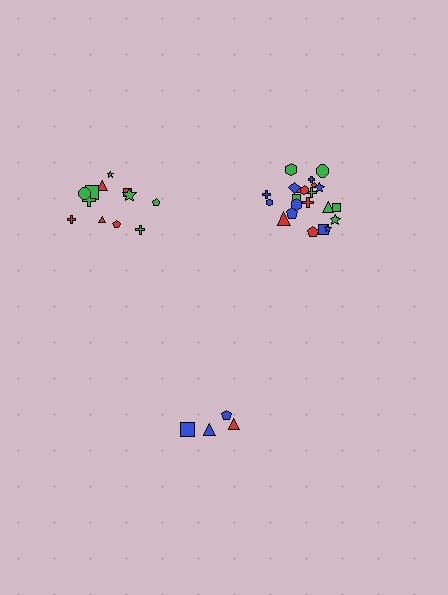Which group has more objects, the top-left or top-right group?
The top-right group.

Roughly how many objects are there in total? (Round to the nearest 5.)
Roughly 40 objects in total.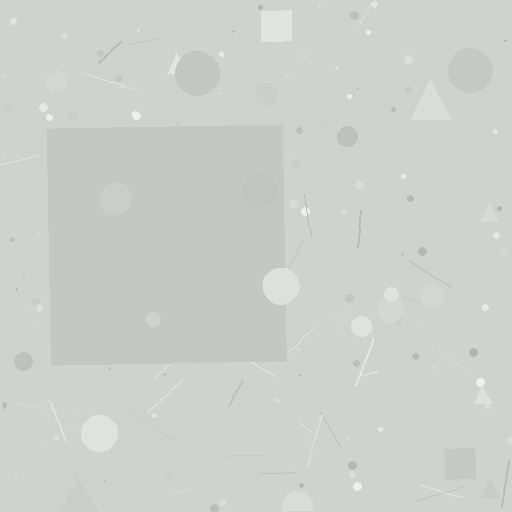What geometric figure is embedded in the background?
A square is embedded in the background.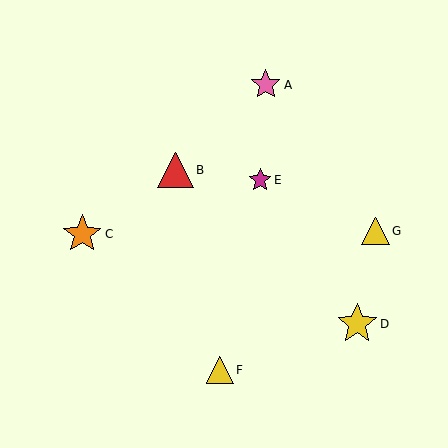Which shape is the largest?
The yellow star (labeled D) is the largest.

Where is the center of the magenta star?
The center of the magenta star is at (260, 180).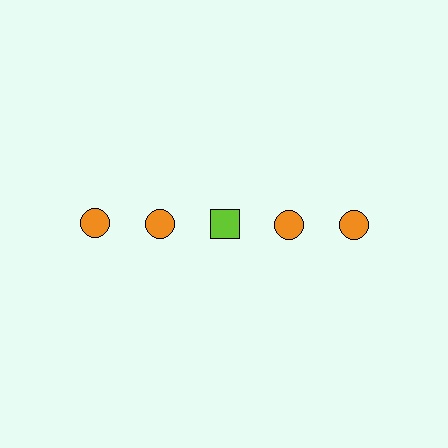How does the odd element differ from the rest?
It differs in both color (lime instead of orange) and shape (square instead of circle).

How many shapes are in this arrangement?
There are 5 shapes arranged in a grid pattern.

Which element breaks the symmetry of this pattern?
The lime square in the top row, center column breaks the symmetry. All other shapes are orange circles.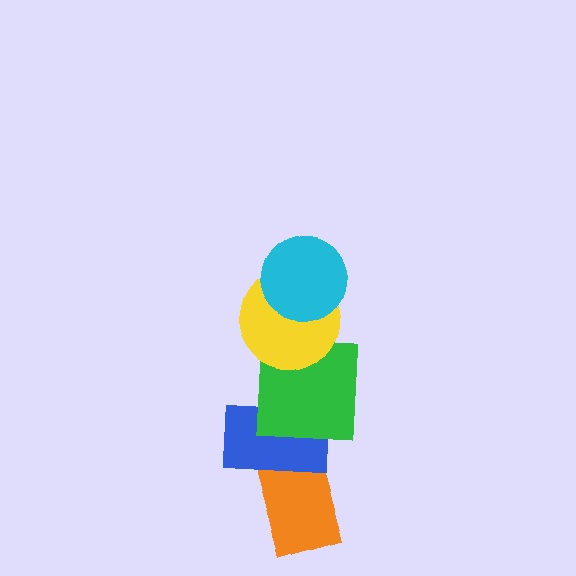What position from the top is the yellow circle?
The yellow circle is 2nd from the top.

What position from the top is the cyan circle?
The cyan circle is 1st from the top.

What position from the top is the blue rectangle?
The blue rectangle is 4th from the top.